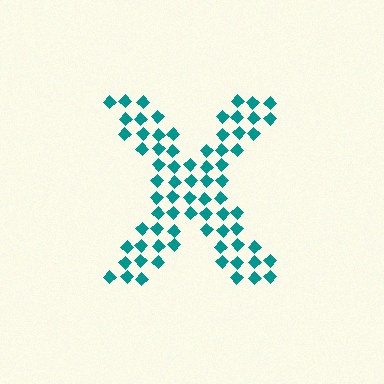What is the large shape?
The large shape is the letter X.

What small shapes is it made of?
It is made of small diamonds.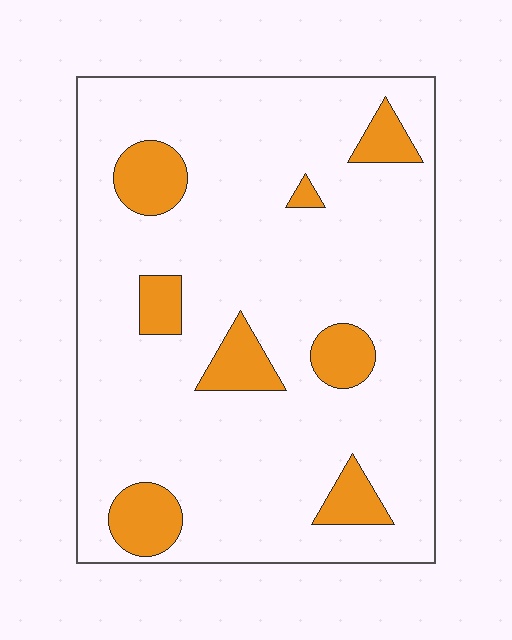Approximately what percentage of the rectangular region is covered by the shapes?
Approximately 15%.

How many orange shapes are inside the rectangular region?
8.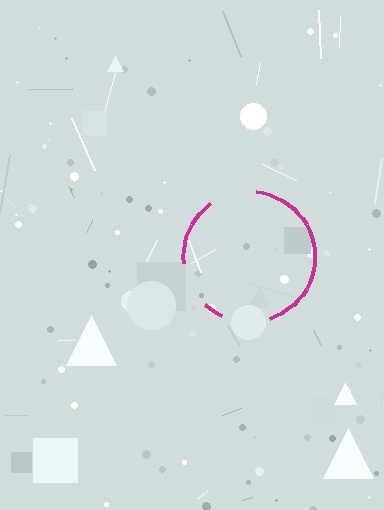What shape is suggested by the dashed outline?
The dashed outline suggests a circle.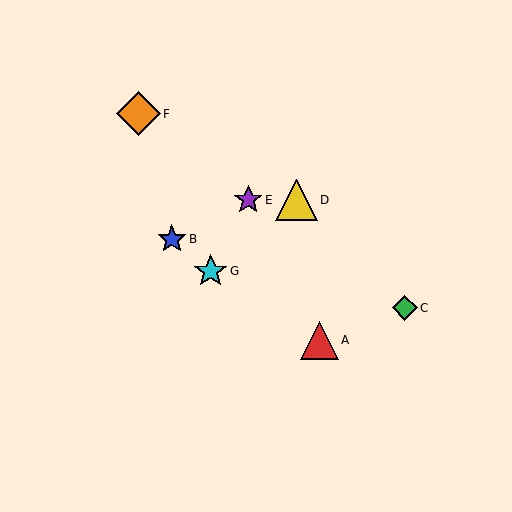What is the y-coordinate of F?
Object F is at y≈114.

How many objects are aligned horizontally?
2 objects (D, E) are aligned horizontally.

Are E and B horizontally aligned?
No, E is at y≈200 and B is at y≈239.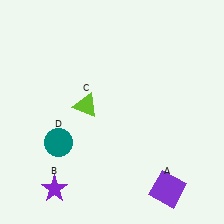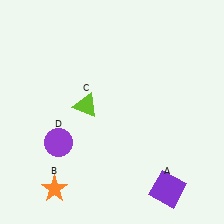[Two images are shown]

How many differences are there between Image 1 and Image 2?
There are 2 differences between the two images.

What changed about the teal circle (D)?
In Image 1, D is teal. In Image 2, it changed to purple.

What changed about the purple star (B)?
In Image 1, B is purple. In Image 2, it changed to orange.